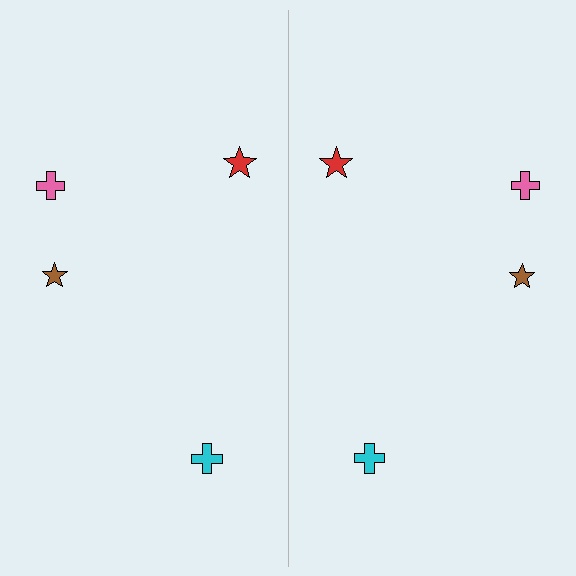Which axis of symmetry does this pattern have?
The pattern has a vertical axis of symmetry running through the center of the image.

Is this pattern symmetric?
Yes, this pattern has bilateral (reflection) symmetry.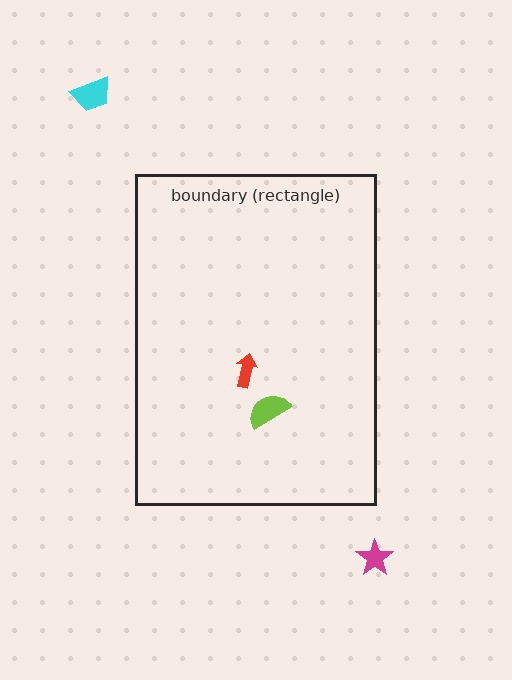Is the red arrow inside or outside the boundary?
Inside.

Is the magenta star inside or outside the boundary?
Outside.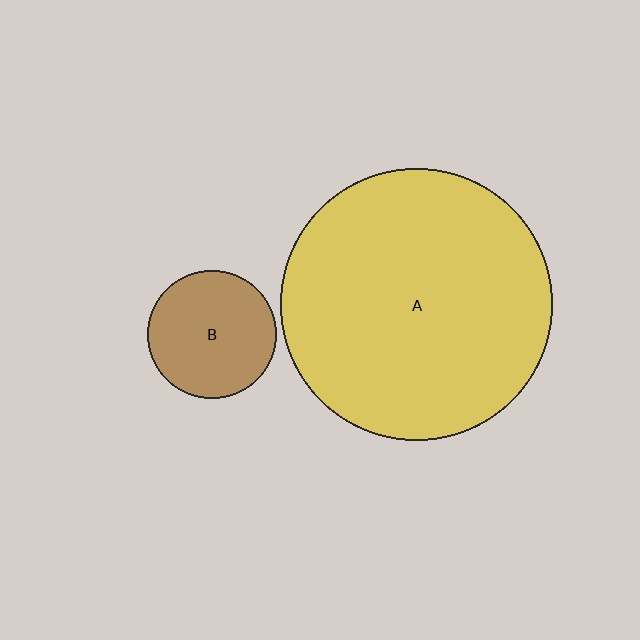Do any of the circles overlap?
No, none of the circles overlap.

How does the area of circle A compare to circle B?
Approximately 4.5 times.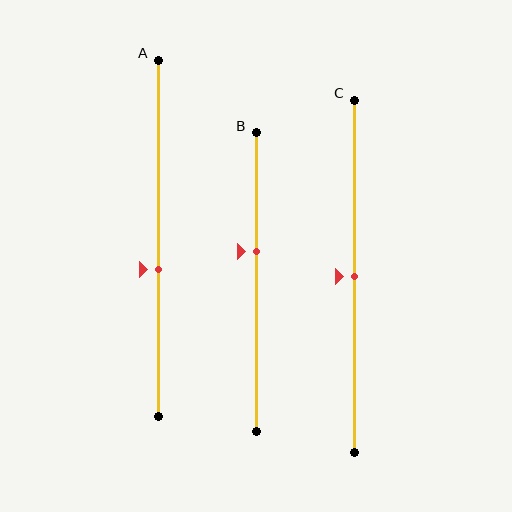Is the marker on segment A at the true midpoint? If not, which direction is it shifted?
No, the marker on segment A is shifted downward by about 9% of the segment length.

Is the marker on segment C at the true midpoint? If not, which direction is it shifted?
Yes, the marker on segment C is at the true midpoint.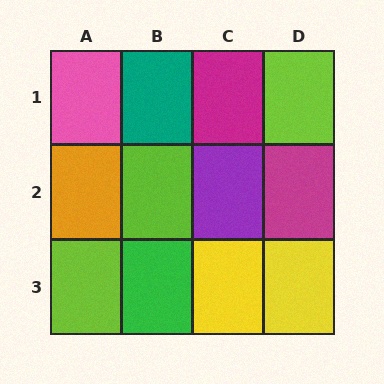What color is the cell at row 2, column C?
Purple.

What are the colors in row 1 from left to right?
Pink, teal, magenta, lime.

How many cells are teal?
1 cell is teal.